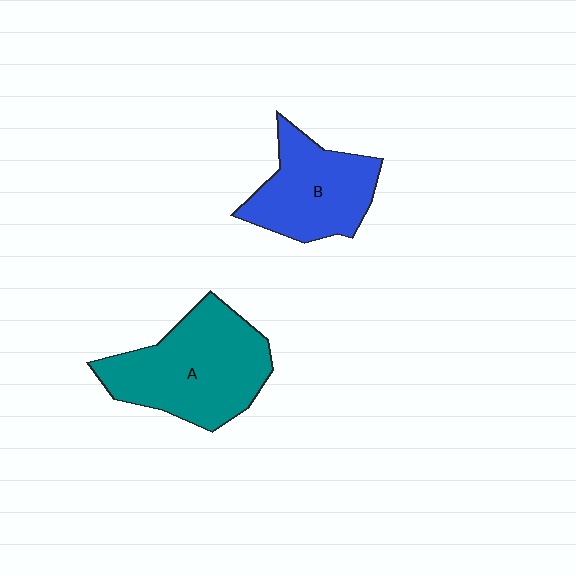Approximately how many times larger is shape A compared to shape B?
Approximately 1.4 times.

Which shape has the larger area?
Shape A (teal).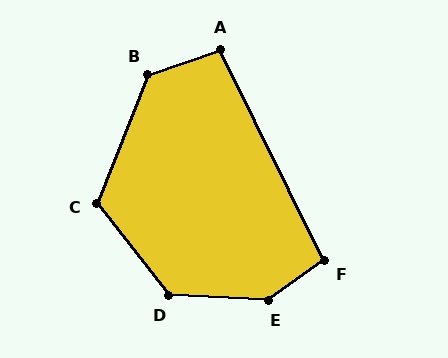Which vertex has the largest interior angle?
E, at approximately 142 degrees.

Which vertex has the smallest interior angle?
A, at approximately 97 degrees.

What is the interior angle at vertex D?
Approximately 131 degrees (obtuse).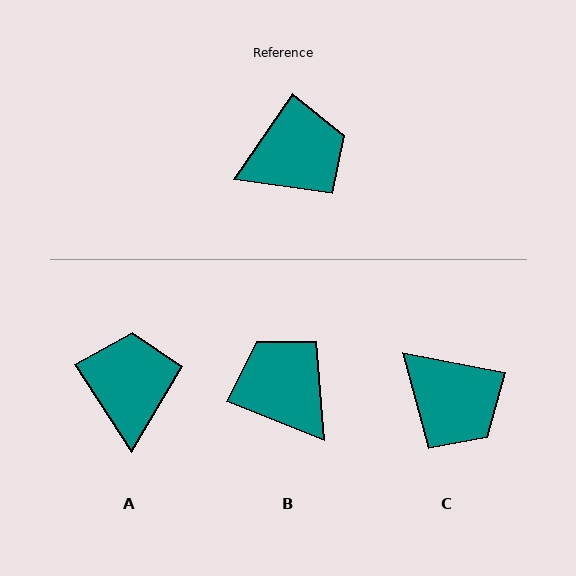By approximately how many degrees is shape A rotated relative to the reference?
Approximately 68 degrees counter-clockwise.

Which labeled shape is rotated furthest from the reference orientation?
B, about 102 degrees away.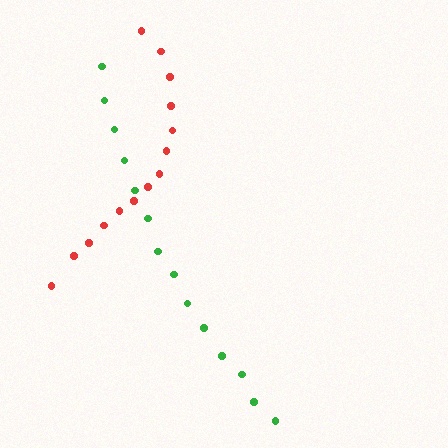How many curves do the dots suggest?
There are 2 distinct paths.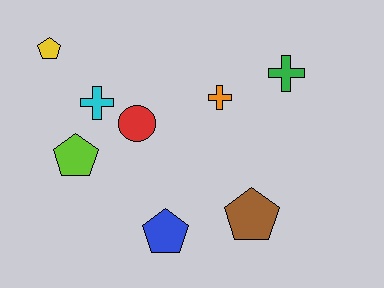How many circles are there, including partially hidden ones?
There is 1 circle.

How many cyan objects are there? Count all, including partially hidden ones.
There is 1 cyan object.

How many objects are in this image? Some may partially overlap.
There are 8 objects.